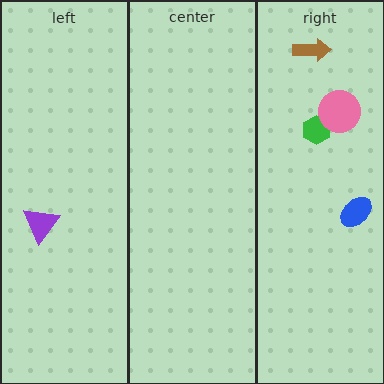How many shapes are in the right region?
4.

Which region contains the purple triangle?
The left region.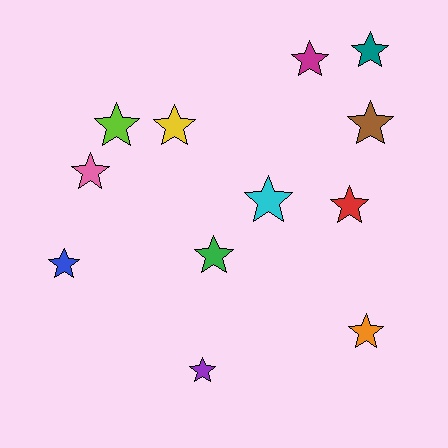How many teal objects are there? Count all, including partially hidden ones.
There is 1 teal object.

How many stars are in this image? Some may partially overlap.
There are 12 stars.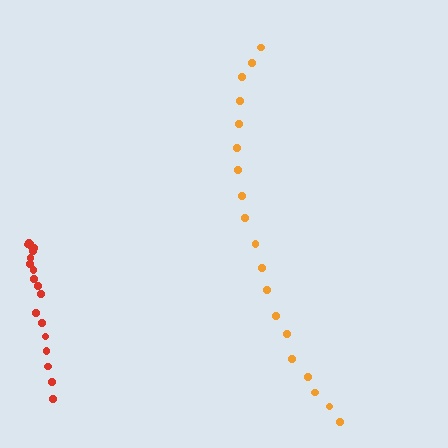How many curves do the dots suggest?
There are 2 distinct paths.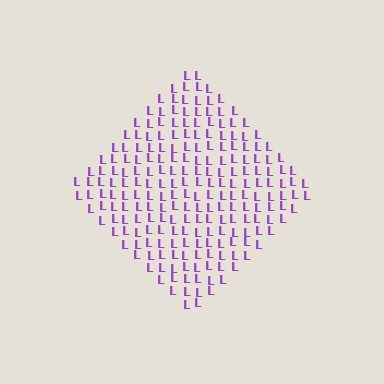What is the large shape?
The large shape is a diamond.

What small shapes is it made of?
It is made of small letter L's.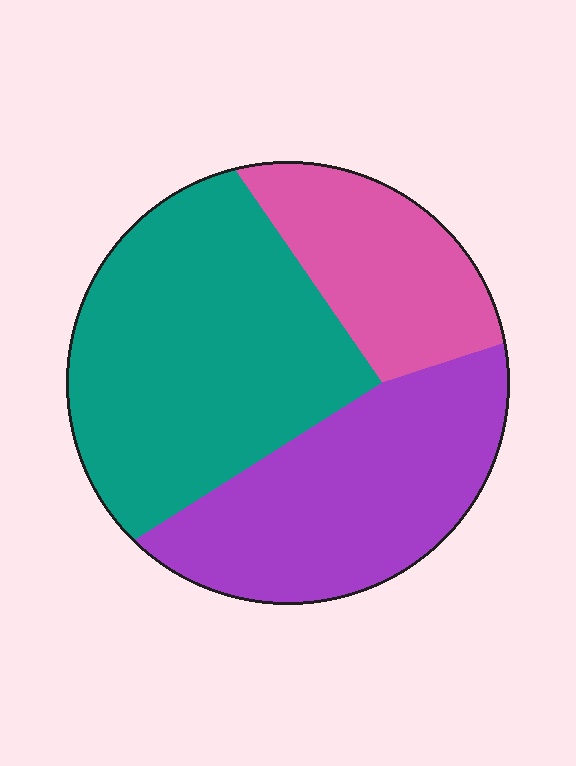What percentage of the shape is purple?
Purple covers about 35% of the shape.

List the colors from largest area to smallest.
From largest to smallest: teal, purple, pink.